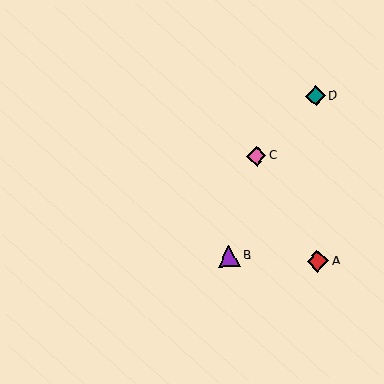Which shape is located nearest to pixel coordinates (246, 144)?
The pink diamond (labeled C) at (256, 156) is nearest to that location.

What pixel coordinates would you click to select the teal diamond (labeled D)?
Click at (316, 96) to select the teal diamond D.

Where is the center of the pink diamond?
The center of the pink diamond is at (256, 156).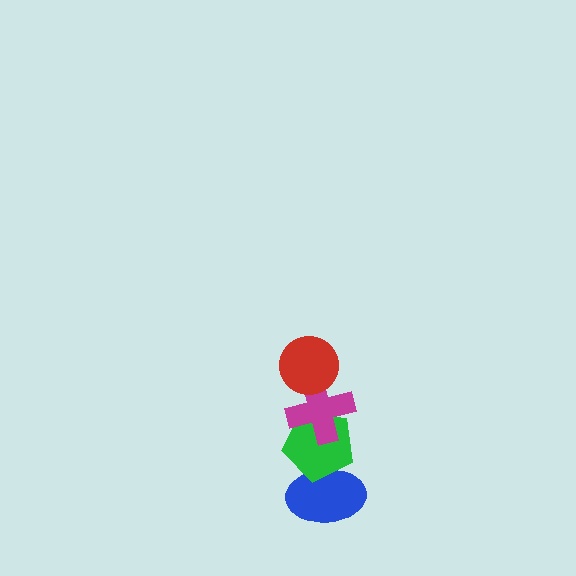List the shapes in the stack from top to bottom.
From top to bottom: the red circle, the magenta cross, the green pentagon, the blue ellipse.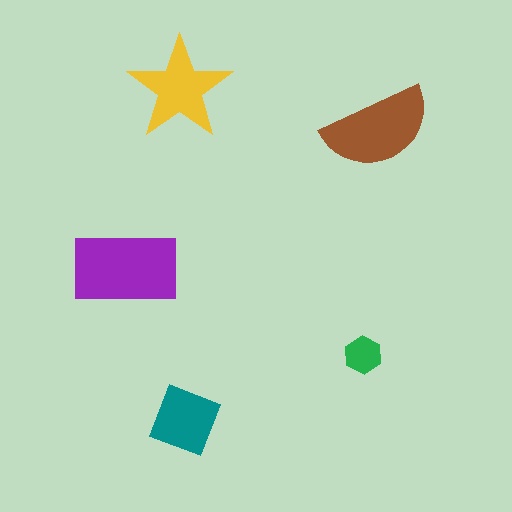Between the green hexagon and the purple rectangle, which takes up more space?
The purple rectangle.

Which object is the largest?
The purple rectangle.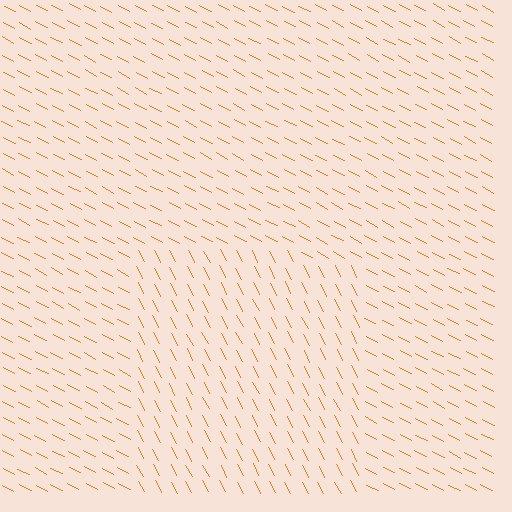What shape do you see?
I see a rectangle.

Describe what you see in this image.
The image is filled with small orange line segments. A rectangle region in the image has lines oriented differently from the surrounding lines, creating a visible texture boundary.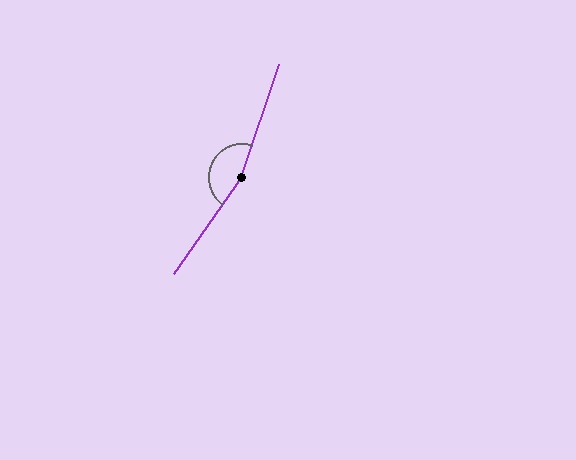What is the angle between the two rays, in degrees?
Approximately 164 degrees.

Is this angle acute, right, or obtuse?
It is obtuse.